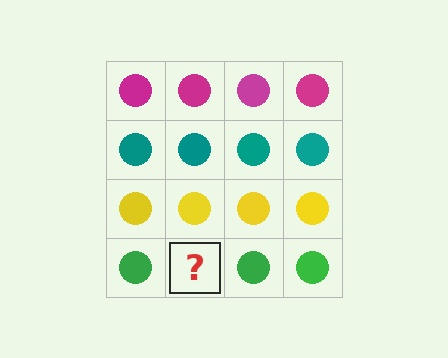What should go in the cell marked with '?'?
The missing cell should contain a green circle.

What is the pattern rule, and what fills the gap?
The rule is that each row has a consistent color. The gap should be filled with a green circle.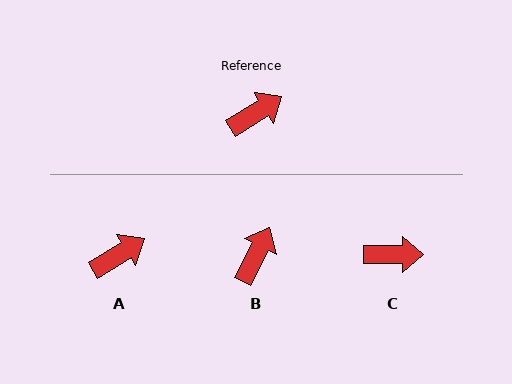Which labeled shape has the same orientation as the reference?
A.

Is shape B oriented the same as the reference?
No, it is off by about 31 degrees.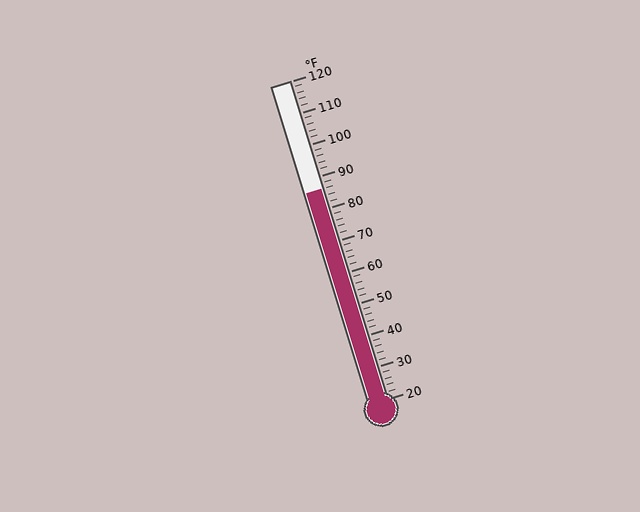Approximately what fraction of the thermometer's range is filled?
The thermometer is filled to approximately 65% of its range.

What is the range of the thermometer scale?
The thermometer scale ranges from 20°F to 120°F.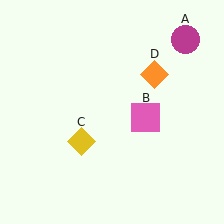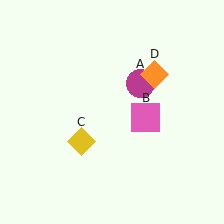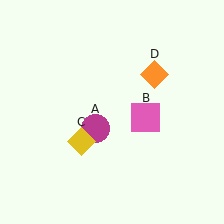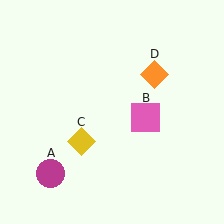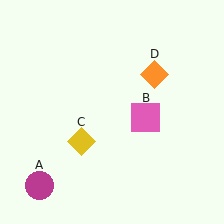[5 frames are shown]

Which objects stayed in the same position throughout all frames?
Pink square (object B) and yellow diamond (object C) and orange diamond (object D) remained stationary.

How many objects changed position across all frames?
1 object changed position: magenta circle (object A).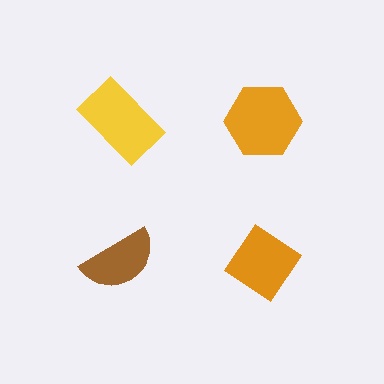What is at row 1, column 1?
A yellow rectangle.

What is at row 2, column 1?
A brown semicircle.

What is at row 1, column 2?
An orange hexagon.